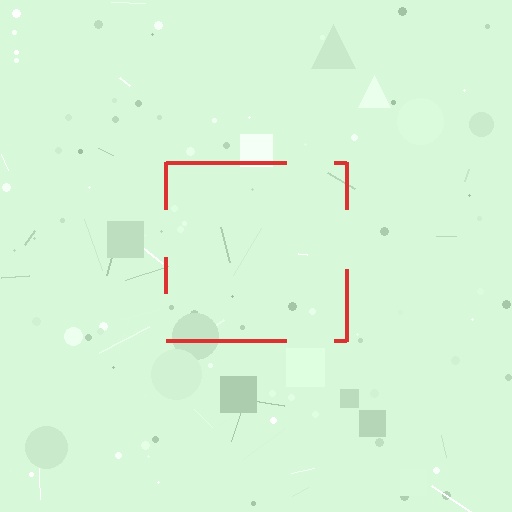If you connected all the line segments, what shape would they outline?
They would outline a square.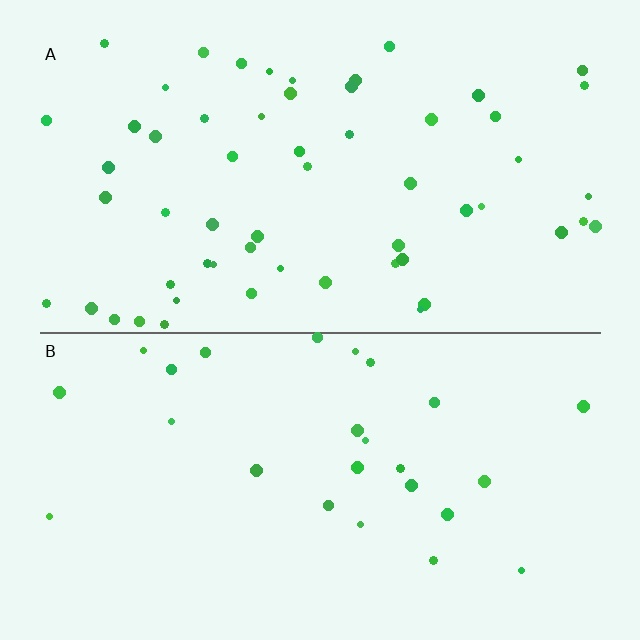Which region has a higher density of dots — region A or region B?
A (the top).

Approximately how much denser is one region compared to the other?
Approximately 2.2× — region A over region B.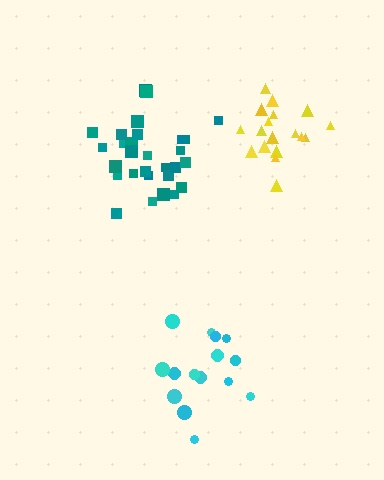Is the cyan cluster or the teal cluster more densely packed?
Teal.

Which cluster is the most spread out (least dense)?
Cyan.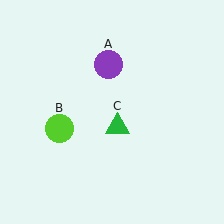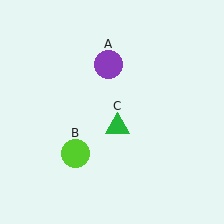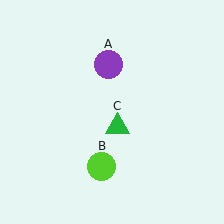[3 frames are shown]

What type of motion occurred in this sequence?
The lime circle (object B) rotated counterclockwise around the center of the scene.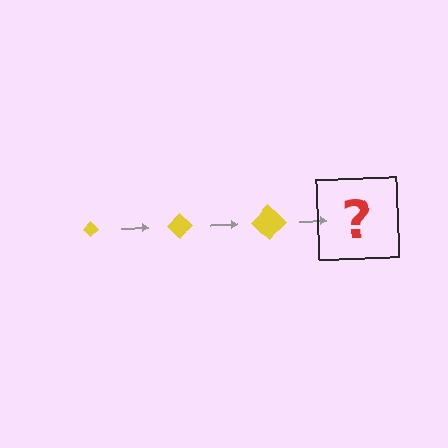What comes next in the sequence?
The next element should be a yellow diamond, larger than the previous one.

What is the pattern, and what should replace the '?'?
The pattern is that the diamond gets progressively larger each step. The '?' should be a yellow diamond, larger than the previous one.